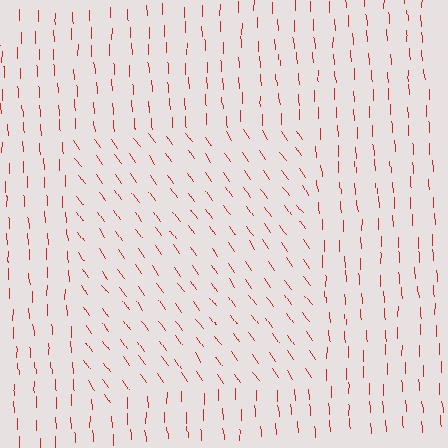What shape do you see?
I see a rectangle.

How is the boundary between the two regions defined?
The boundary is defined purely by a change in line orientation (approximately 34 degrees difference). All lines are the same color and thickness.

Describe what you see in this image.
The image is filled with small red line segments. A rectangle region in the image has lines oriented differently from the surrounding lines, creating a visible texture boundary.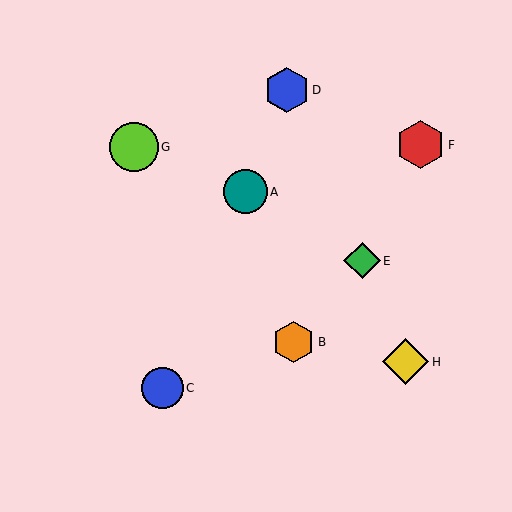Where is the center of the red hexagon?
The center of the red hexagon is at (420, 145).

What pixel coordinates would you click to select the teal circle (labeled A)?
Click at (245, 192) to select the teal circle A.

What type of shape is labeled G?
Shape G is a lime circle.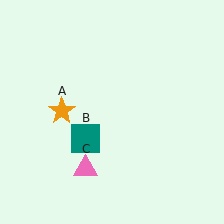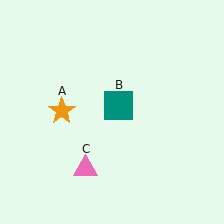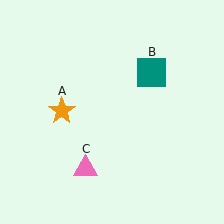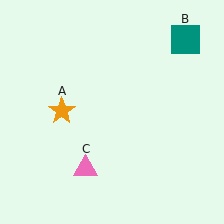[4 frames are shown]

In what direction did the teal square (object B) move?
The teal square (object B) moved up and to the right.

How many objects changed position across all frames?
1 object changed position: teal square (object B).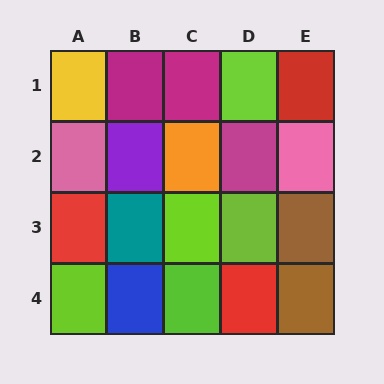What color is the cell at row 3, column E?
Brown.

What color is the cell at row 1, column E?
Red.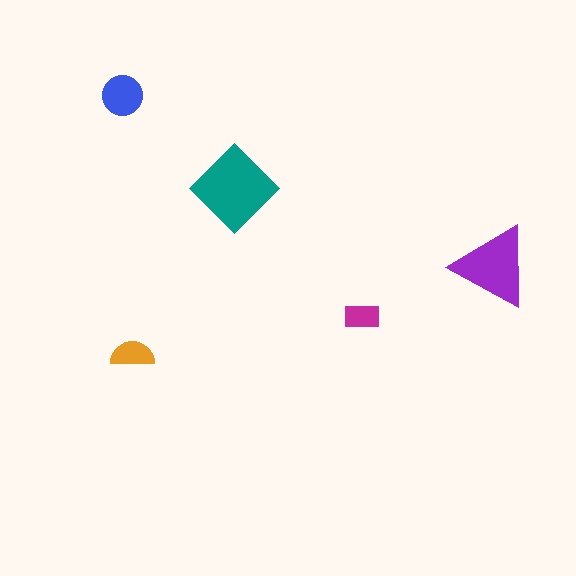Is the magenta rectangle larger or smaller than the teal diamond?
Smaller.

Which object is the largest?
The teal diamond.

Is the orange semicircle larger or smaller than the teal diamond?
Smaller.